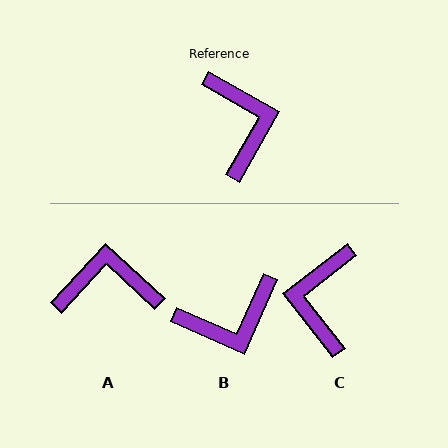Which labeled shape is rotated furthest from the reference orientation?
C, about 158 degrees away.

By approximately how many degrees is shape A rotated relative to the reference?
Approximately 77 degrees counter-clockwise.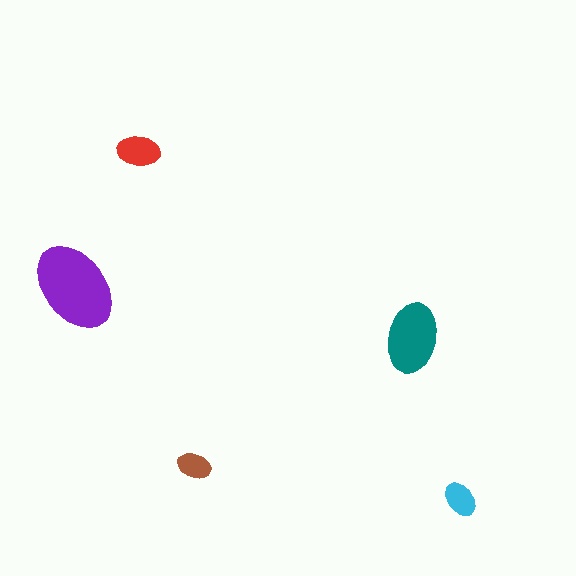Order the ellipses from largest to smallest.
the purple one, the teal one, the red one, the cyan one, the brown one.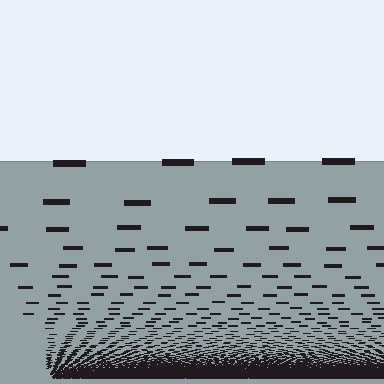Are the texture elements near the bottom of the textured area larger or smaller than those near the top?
Smaller. The gradient is inverted — elements near the bottom are smaller and denser.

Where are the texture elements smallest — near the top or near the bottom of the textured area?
Near the bottom.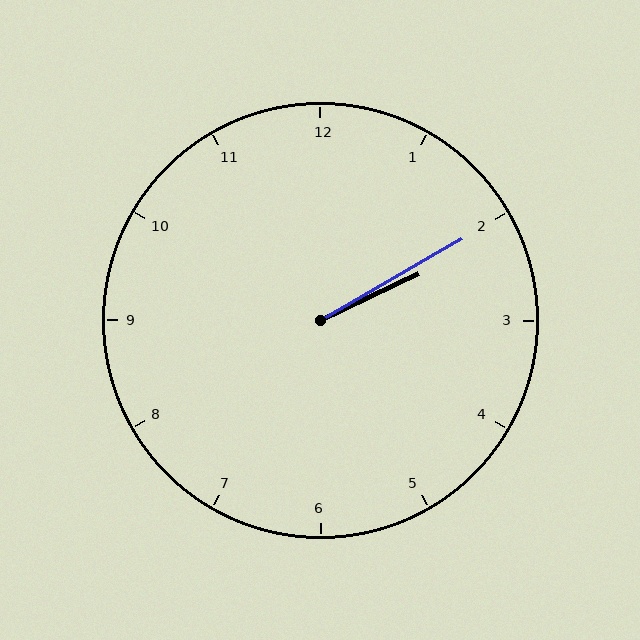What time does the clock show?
2:10.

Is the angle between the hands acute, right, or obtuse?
It is acute.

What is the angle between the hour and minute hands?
Approximately 5 degrees.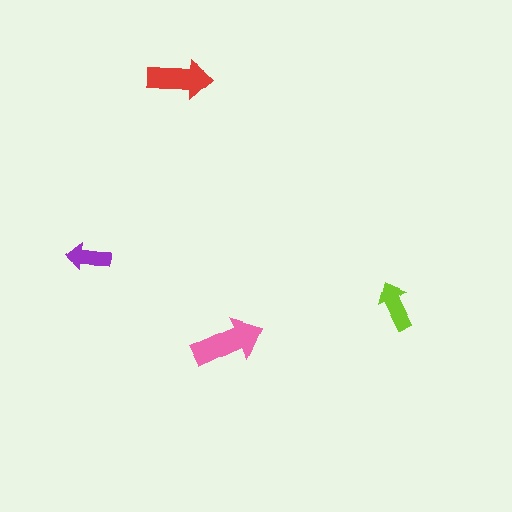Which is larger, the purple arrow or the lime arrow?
The lime one.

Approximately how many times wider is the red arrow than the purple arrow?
About 1.5 times wider.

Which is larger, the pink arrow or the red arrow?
The pink one.